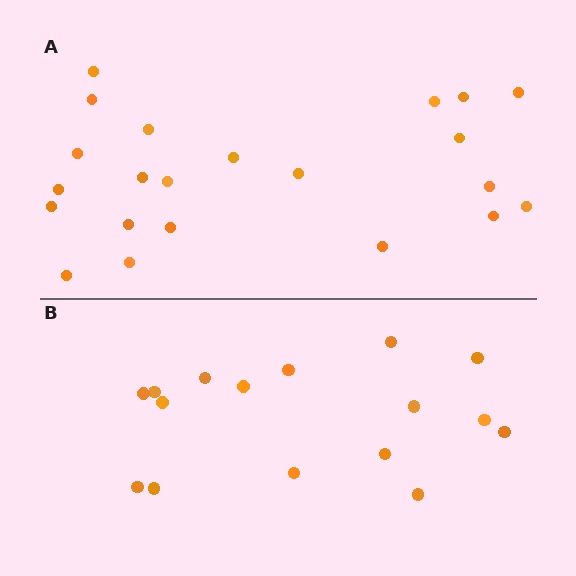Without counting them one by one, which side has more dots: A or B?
Region A (the top region) has more dots.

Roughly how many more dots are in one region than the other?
Region A has about 6 more dots than region B.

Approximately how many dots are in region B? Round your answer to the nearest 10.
About 20 dots. (The exact count is 16, which rounds to 20.)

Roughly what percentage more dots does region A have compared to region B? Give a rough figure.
About 40% more.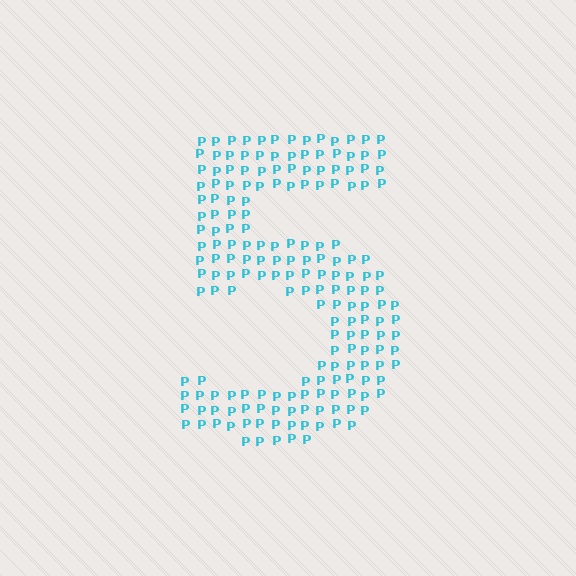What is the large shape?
The large shape is the digit 5.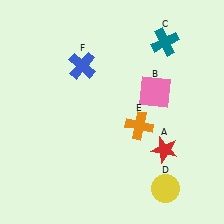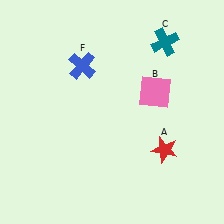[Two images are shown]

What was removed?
The yellow circle (D), the orange cross (E) were removed in Image 2.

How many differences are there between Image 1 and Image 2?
There are 2 differences between the two images.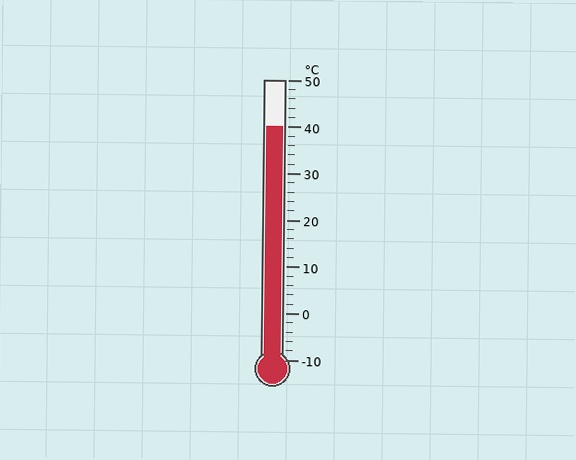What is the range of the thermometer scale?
The thermometer scale ranges from -10°C to 50°C.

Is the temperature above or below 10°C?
The temperature is above 10°C.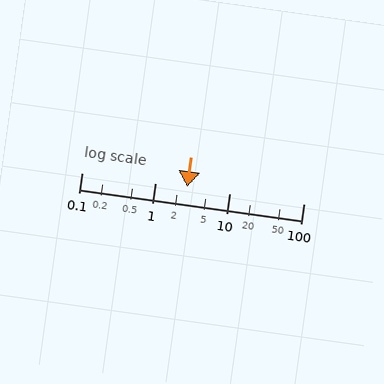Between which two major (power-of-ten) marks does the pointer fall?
The pointer is between 1 and 10.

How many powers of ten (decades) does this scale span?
The scale spans 3 decades, from 0.1 to 100.